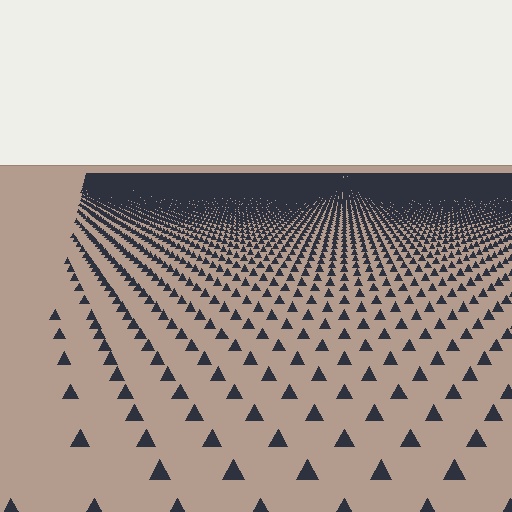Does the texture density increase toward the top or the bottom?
Density increases toward the top.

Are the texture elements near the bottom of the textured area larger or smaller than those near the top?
Larger. Near the bottom, elements are closer to the viewer and appear at a bigger on-screen size.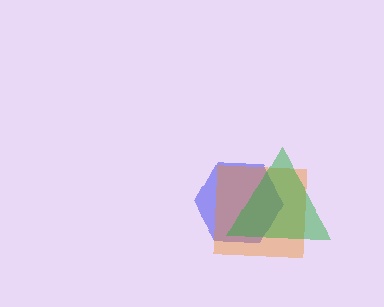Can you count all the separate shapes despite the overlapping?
Yes, there are 3 separate shapes.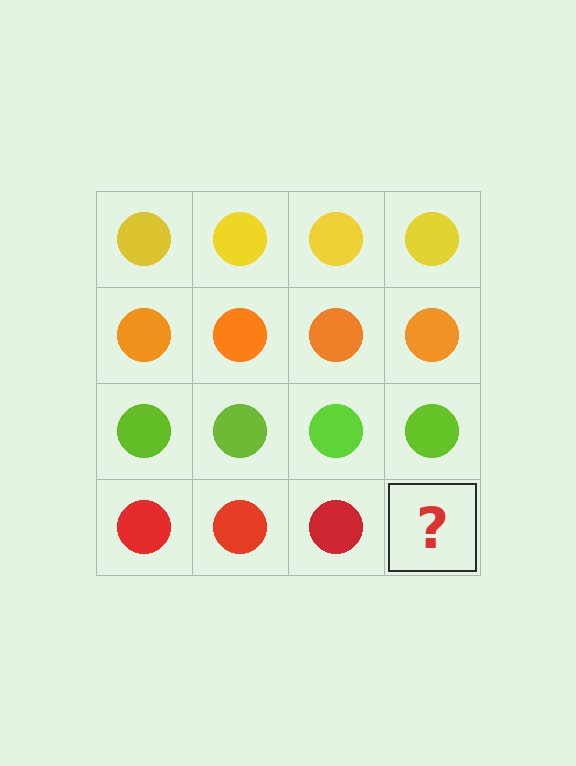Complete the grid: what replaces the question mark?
The question mark should be replaced with a red circle.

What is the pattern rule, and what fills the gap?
The rule is that each row has a consistent color. The gap should be filled with a red circle.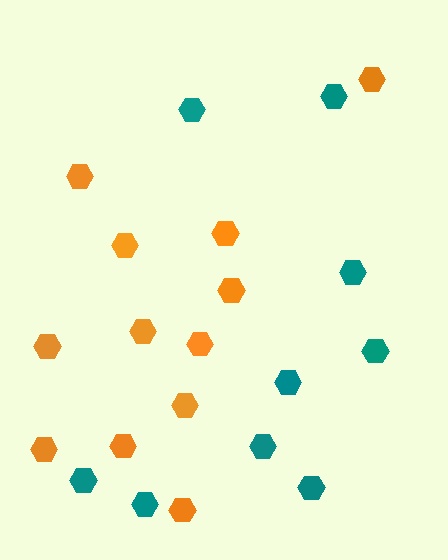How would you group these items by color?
There are 2 groups: one group of teal hexagons (9) and one group of orange hexagons (12).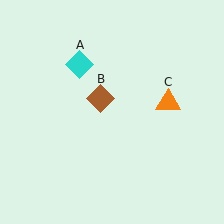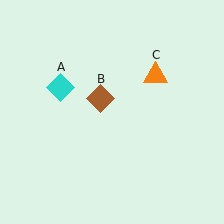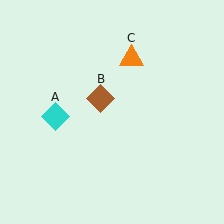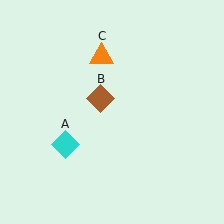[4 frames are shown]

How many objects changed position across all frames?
2 objects changed position: cyan diamond (object A), orange triangle (object C).